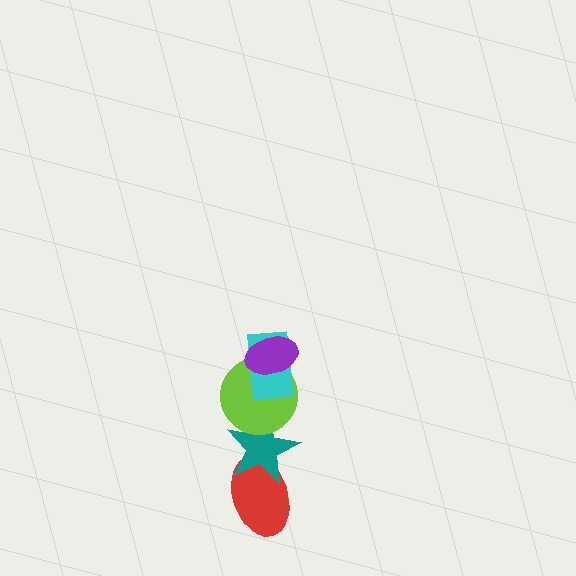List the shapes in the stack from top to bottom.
From top to bottom: the purple ellipse, the cyan rectangle, the lime circle, the teal star, the red ellipse.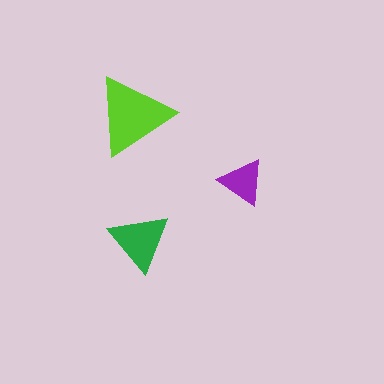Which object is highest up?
The lime triangle is topmost.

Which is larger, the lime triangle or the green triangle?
The lime one.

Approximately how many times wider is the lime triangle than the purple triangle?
About 1.5 times wider.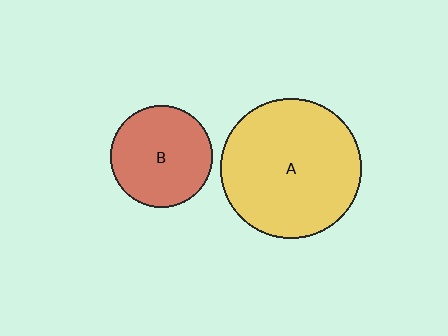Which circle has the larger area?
Circle A (yellow).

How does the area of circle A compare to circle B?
Approximately 1.9 times.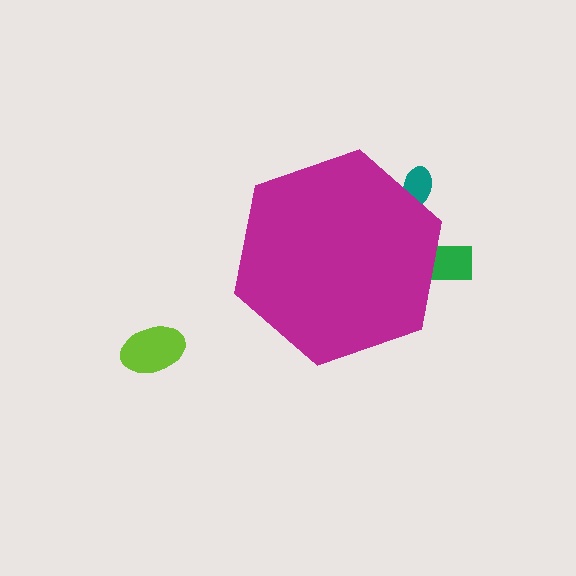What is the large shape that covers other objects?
A magenta hexagon.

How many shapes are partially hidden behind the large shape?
2 shapes are partially hidden.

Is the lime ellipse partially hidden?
No, the lime ellipse is fully visible.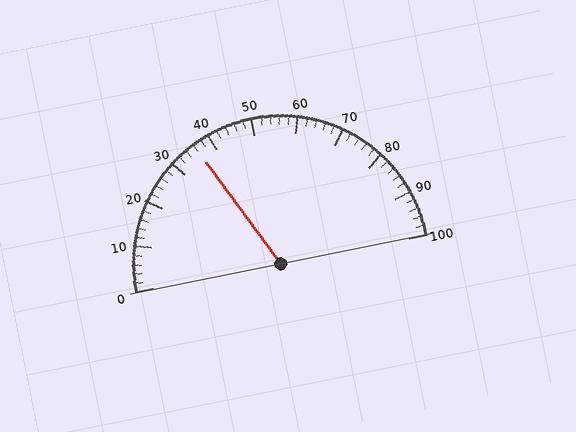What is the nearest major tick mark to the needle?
The nearest major tick mark is 40.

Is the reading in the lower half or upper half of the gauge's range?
The reading is in the lower half of the range (0 to 100).